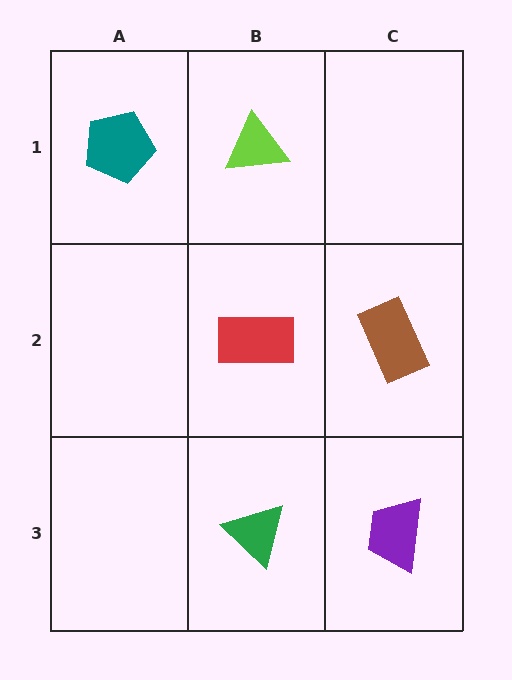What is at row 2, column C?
A brown rectangle.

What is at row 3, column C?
A purple trapezoid.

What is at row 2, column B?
A red rectangle.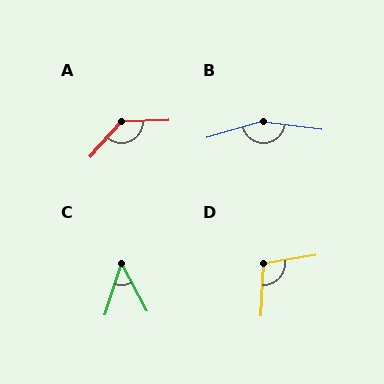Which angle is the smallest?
C, at approximately 46 degrees.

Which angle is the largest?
B, at approximately 156 degrees.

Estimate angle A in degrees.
Approximately 133 degrees.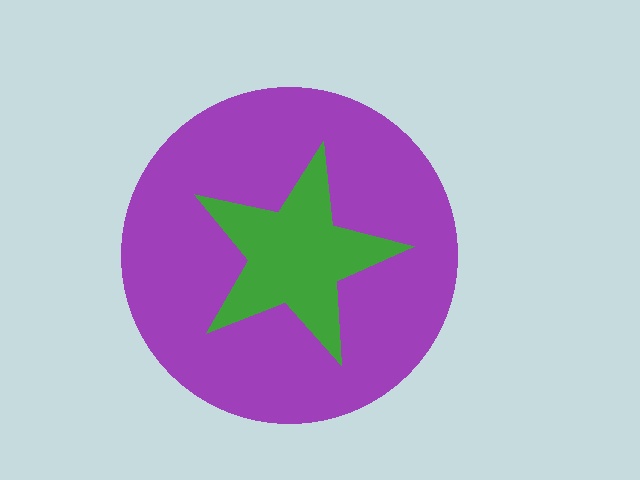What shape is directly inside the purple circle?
The green star.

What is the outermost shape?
The purple circle.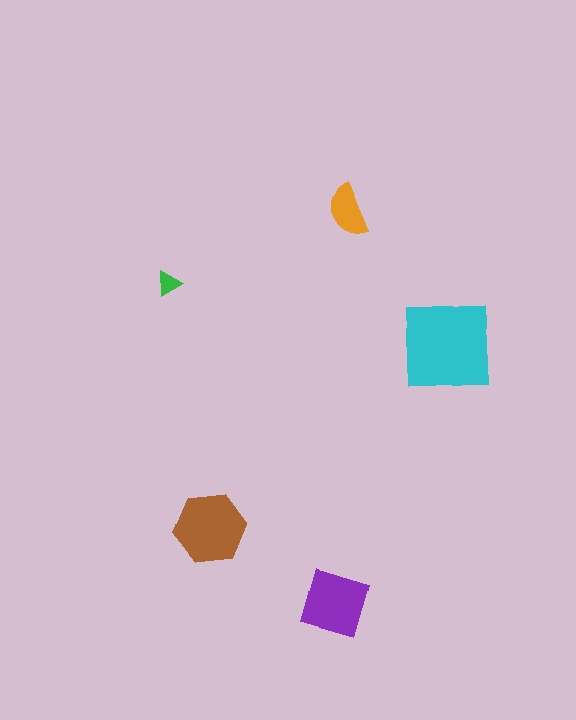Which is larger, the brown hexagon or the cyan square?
The cyan square.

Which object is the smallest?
The green triangle.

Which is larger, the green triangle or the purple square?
The purple square.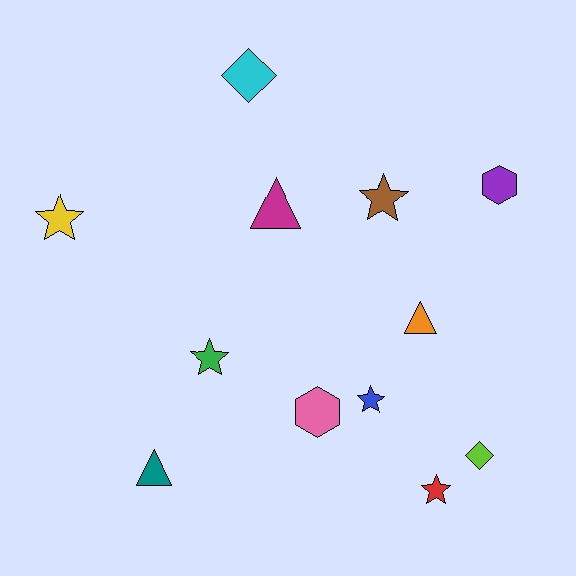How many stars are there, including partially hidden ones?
There are 5 stars.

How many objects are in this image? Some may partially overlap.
There are 12 objects.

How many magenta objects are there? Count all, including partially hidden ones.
There is 1 magenta object.